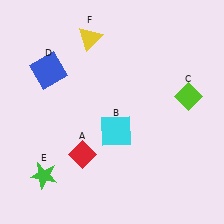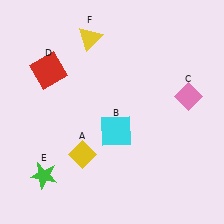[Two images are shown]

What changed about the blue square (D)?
In Image 1, D is blue. In Image 2, it changed to red.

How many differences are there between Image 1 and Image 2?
There are 3 differences between the two images.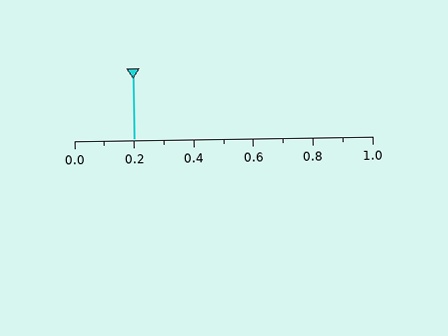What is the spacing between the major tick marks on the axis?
The major ticks are spaced 0.2 apart.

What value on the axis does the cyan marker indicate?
The marker indicates approximately 0.2.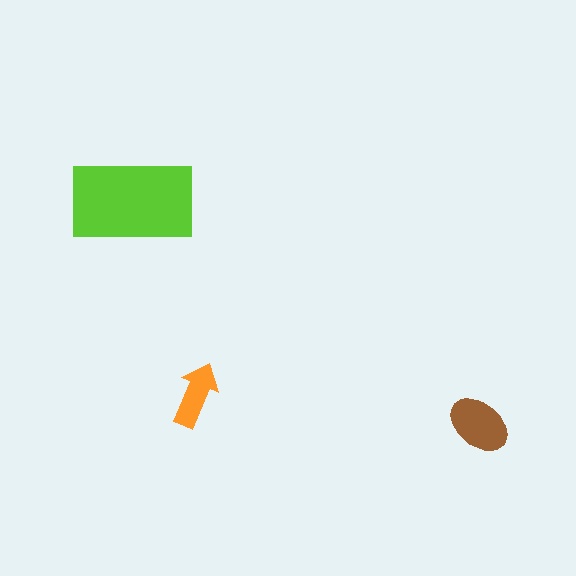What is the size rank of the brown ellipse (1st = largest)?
2nd.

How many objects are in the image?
There are 3 objects in the image.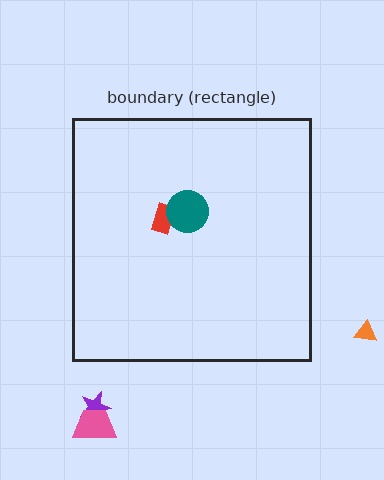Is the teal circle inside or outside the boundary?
Inside.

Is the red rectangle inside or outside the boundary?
Inside.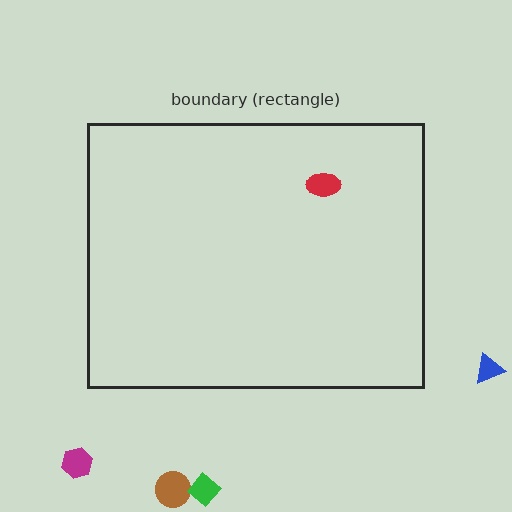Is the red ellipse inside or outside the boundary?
Inside.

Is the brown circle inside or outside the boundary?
Outside.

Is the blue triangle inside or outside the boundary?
Outside.